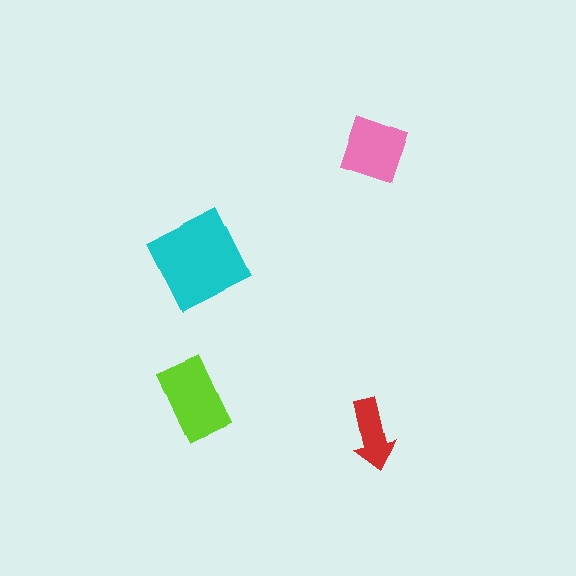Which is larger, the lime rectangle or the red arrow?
The lime rectangle.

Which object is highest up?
The pink diamond is topmost.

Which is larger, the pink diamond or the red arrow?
The pink diamond.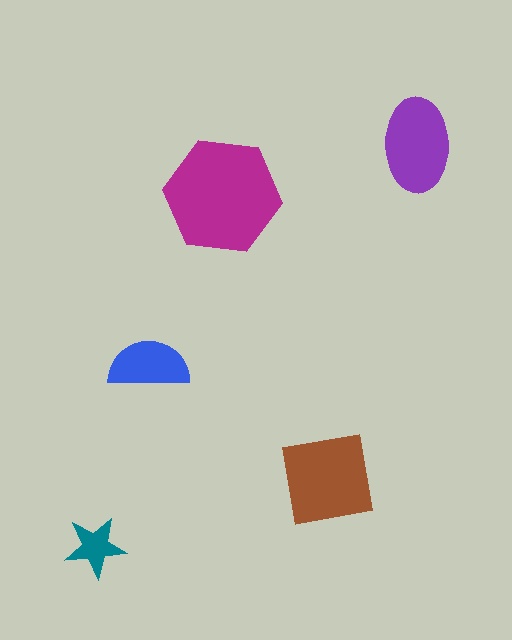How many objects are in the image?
There are 5 objects in the image.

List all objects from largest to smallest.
The magenta hexagon, the brown square, the purple ellipse, the blue semicircle, the teal star.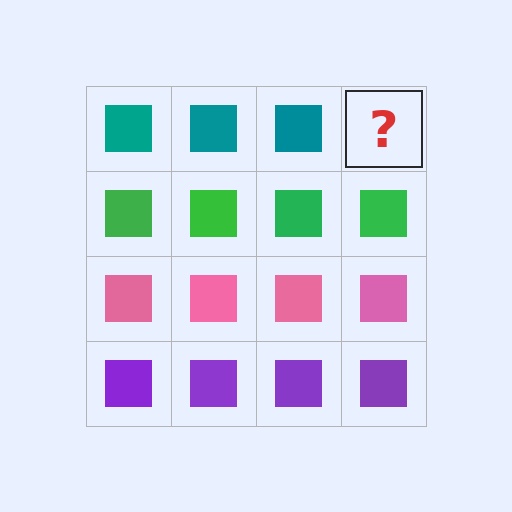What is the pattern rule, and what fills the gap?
The rule is that each row has a consistent color. The gap should be filled with a teal square.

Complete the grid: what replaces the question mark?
The question mark should be replaced with a teal square.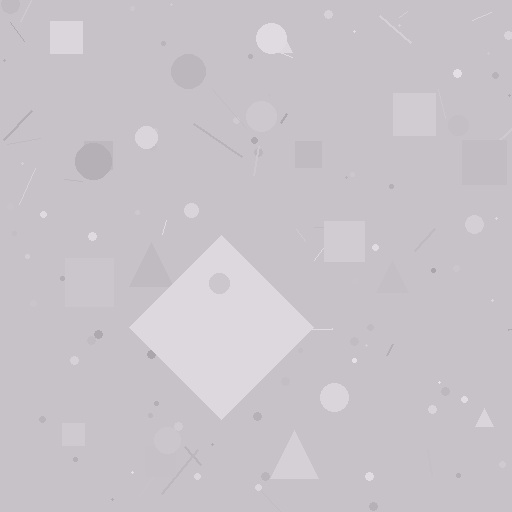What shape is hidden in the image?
A diamond is hidden in the image.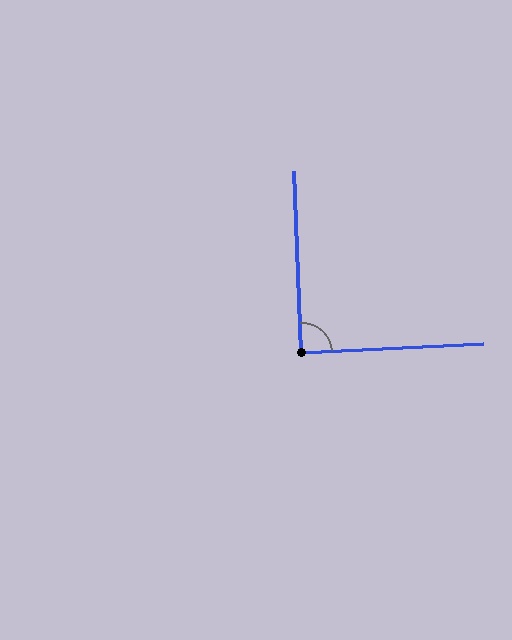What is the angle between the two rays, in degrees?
Approximately 89 degrees.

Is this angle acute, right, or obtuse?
It is approximately a right angle.